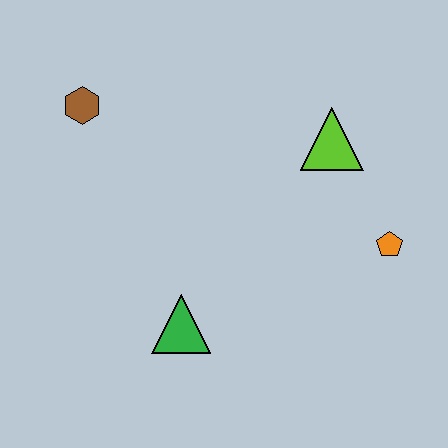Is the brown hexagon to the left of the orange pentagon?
Yes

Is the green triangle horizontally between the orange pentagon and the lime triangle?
No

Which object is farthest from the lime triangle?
The brown hexagon is farthest from the lime triangle.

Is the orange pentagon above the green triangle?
Yes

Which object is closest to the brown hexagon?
The green triangle is closest to the brown hexagon.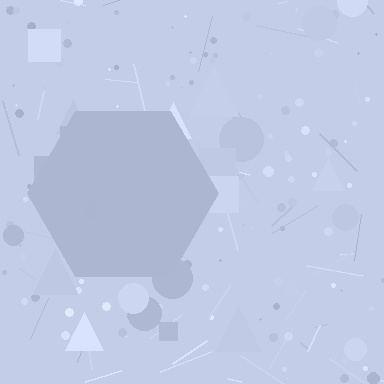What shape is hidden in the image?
A hexagon is hidden in the image.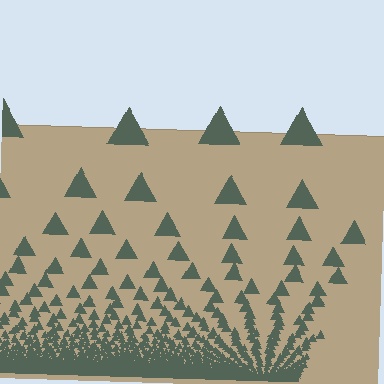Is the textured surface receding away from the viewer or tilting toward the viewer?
The surface appears to tilt toward the viewer. Texture elements get larger and sparser toward the top.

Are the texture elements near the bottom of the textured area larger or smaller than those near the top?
Smaller. The gradient is inverted — elements near the bottom are smaller and denser.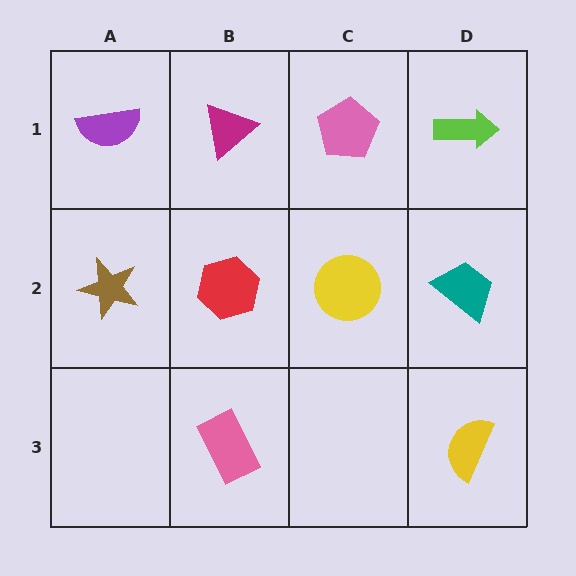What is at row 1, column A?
A purple semicircle.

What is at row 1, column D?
A lime arrow.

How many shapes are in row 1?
4 shapes.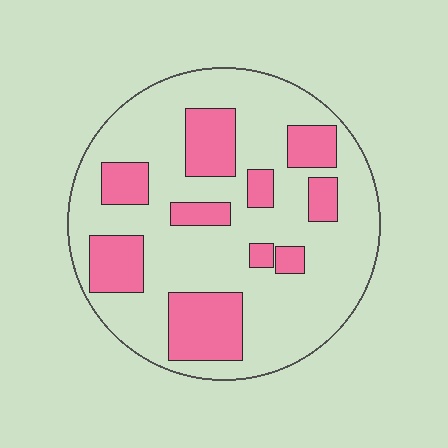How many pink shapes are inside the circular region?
10.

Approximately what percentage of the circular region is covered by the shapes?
Approximately 30%.